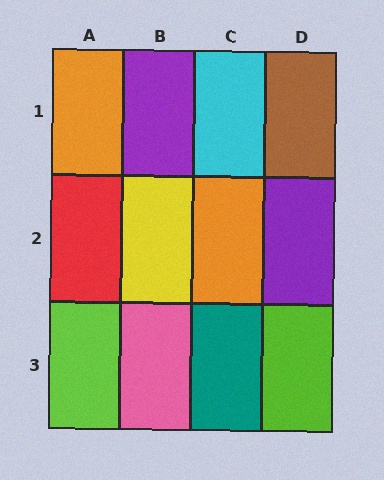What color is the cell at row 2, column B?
Yellow.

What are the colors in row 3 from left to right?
Lime, pink, teal, lime.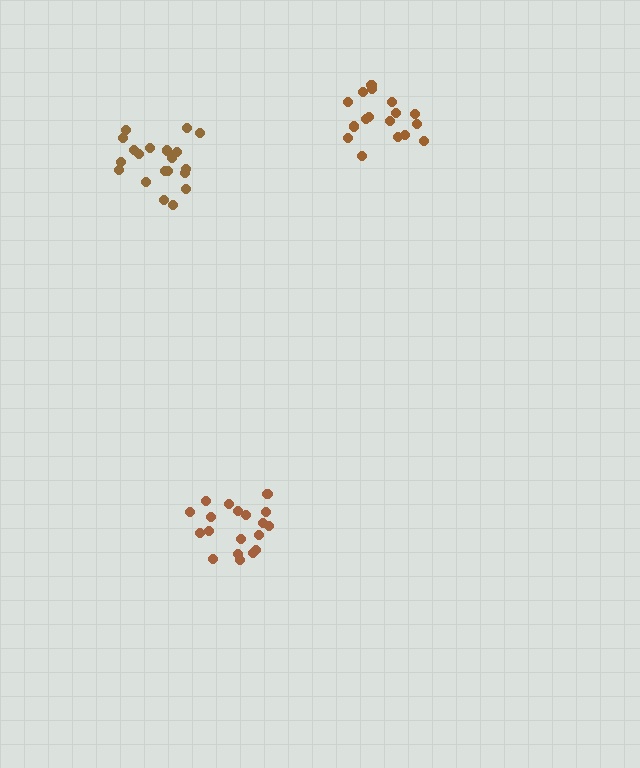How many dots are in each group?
Group 1: 19 dots, Group 2: 17 dots, Group 3: 20 dots (56 total).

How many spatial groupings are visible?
There are 3 spatial groupings.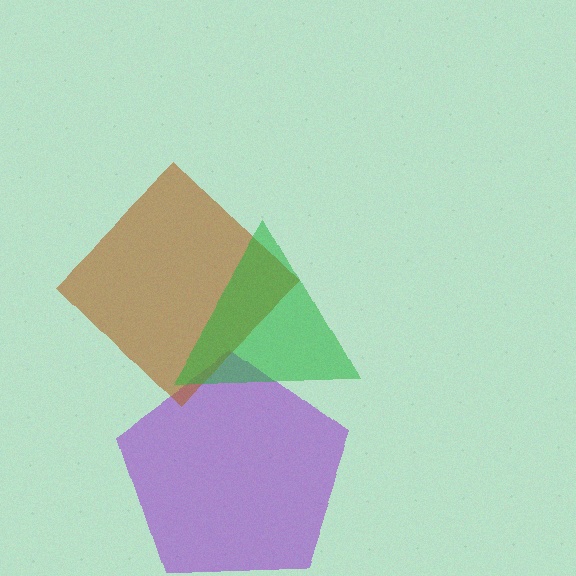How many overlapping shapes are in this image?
There are 3 overlapping shapes in the image.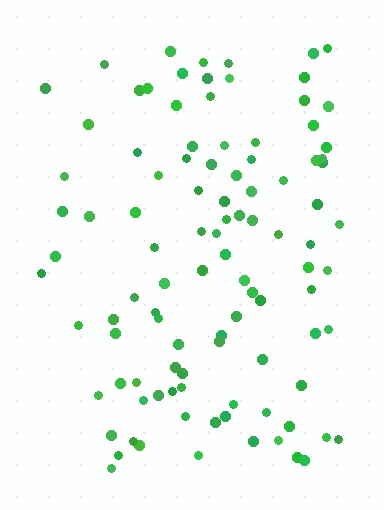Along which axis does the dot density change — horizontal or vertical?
Horizontal.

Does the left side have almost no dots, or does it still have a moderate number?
Still a moderate number, just noticeably fewer than the right.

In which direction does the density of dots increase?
From left to right, with the right side densest.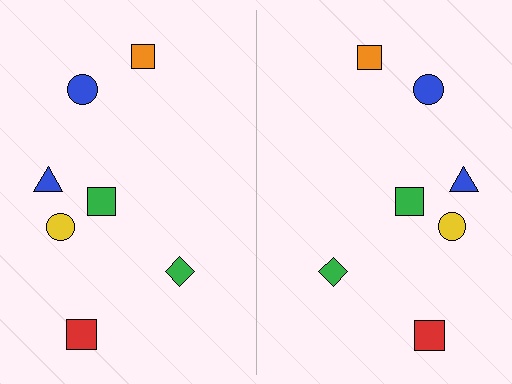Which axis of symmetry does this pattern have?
The pattern has a vertical axis of symmetry running through the center of the image.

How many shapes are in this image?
There are 14 shapes in this image.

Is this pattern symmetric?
Yes, this pattern has bilateral (reflection) symmetry.